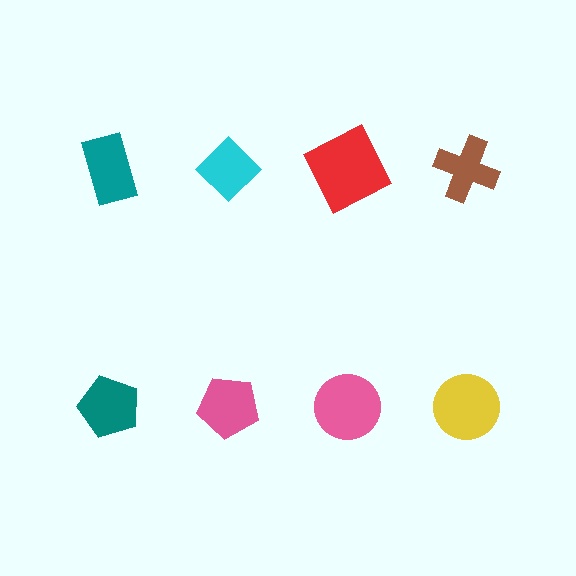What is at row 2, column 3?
A pink circle.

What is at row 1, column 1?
A teal rectangle.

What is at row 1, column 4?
A brown cross.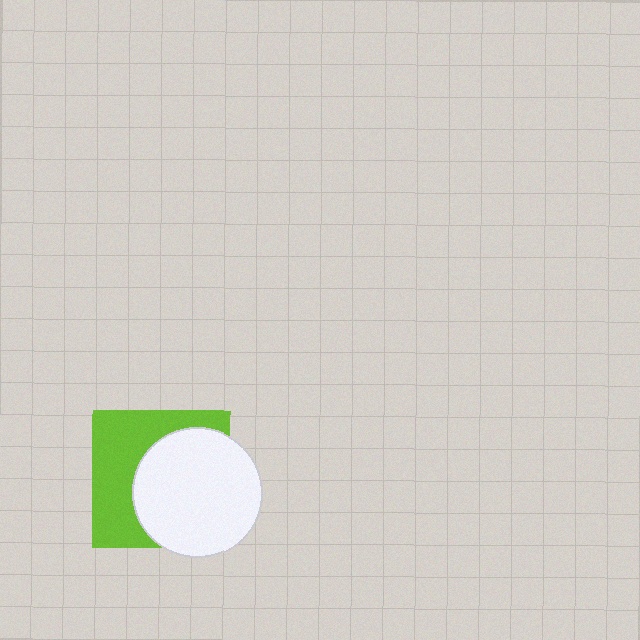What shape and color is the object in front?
The object in front is a white circle.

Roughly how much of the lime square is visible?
About half of it is visible (roughly 45%).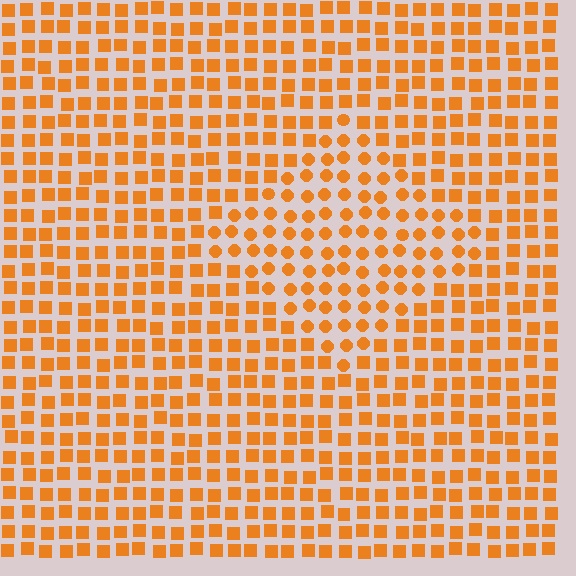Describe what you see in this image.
The image is filled with small orange elements arranged in a uniform grid. A diamond-shaped region contains circles, while the surrounding area contains squares. The boundary is defined purely by the change in element shape.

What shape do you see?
I see a diamond.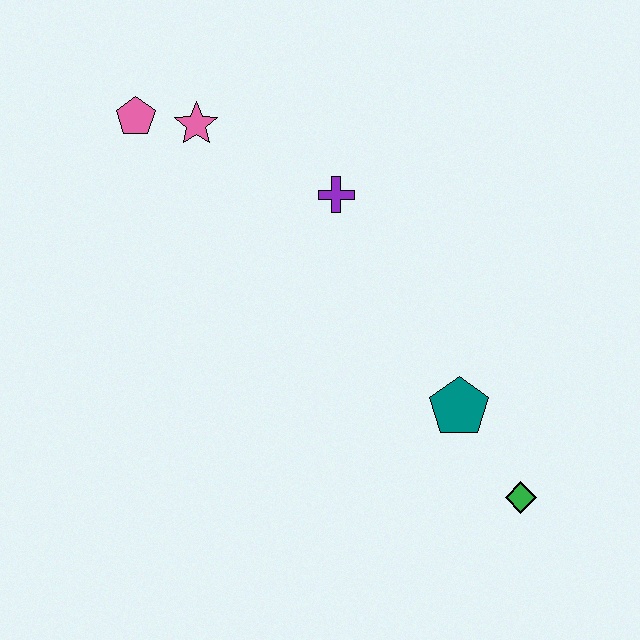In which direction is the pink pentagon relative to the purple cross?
The pink pentagon is to the left of the purple cross.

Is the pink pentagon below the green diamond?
No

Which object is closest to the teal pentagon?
The green diamond is closest to the teal pentagon.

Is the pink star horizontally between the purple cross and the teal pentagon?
No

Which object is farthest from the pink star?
The green diamond is farthest from the pink star.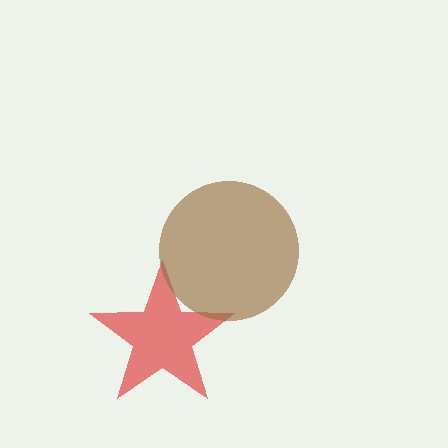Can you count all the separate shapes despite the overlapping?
Yes, there are 2 separate shapes.